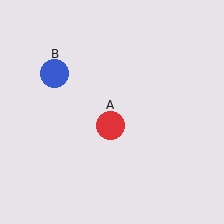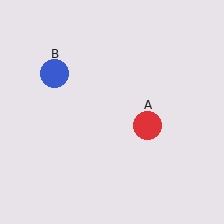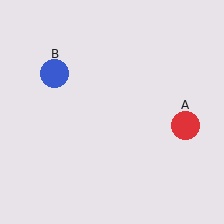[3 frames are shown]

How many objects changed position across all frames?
1 object changed position: red circle (object A).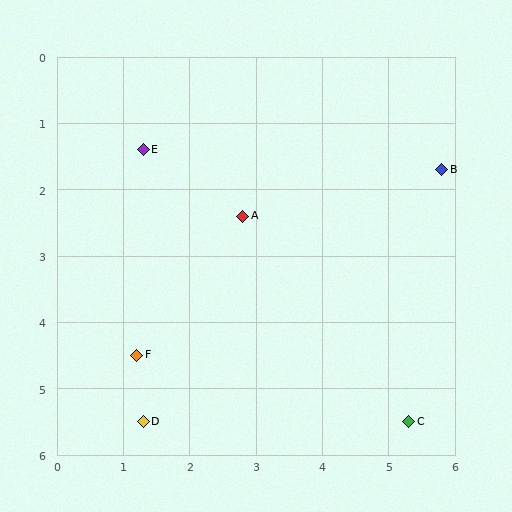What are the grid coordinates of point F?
Point F is at approximately (1.2, 4.5).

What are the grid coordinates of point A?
Point A is at approximately (2.8, 2.4).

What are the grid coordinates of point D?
Point D is at approximately (1.3, 5.5).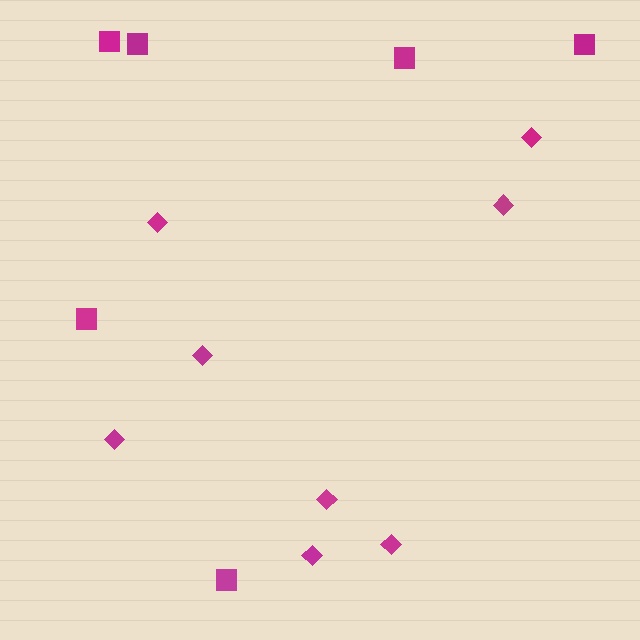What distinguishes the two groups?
There are 2 groups: one group of squares (6) and one group of diamonds (8).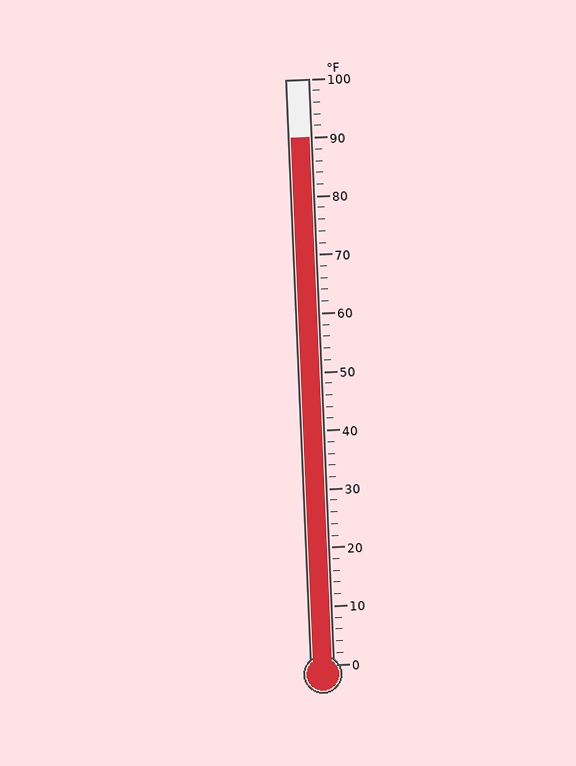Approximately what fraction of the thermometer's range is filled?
The thermometer is filled to approximately 90% of its range.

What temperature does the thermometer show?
The thermometer shows approximately 90°F.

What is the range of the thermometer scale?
The thermometer scale ranges from 0°F to 100°F.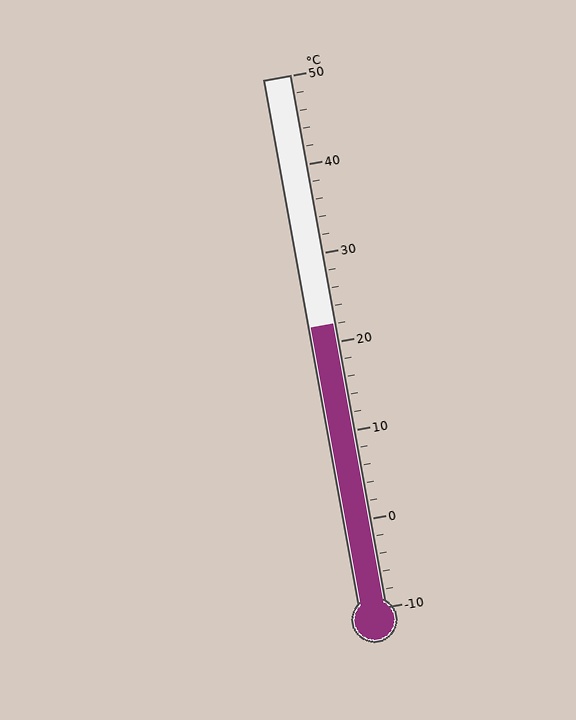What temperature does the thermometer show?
The thermometer shows approximately 22°C.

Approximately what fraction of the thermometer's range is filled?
The thermometer is filled to approximately 55% of its range.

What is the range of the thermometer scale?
The thermometer scale ranges from -10°C to 50°C.